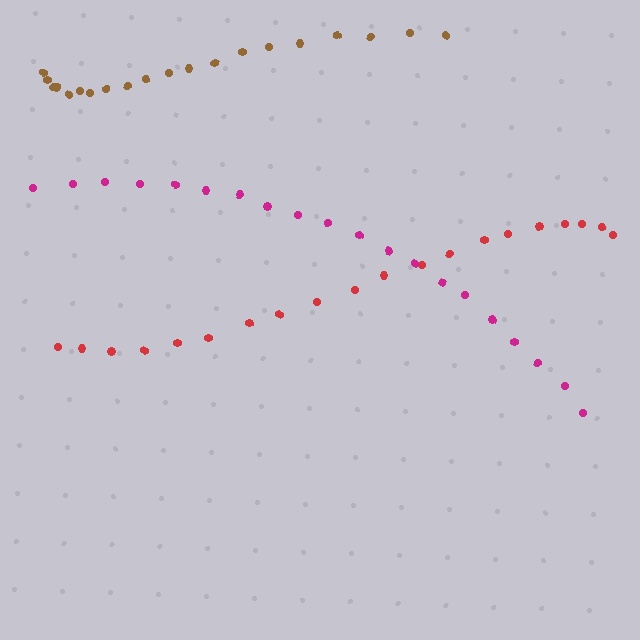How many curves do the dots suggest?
There are 3 distinct paths.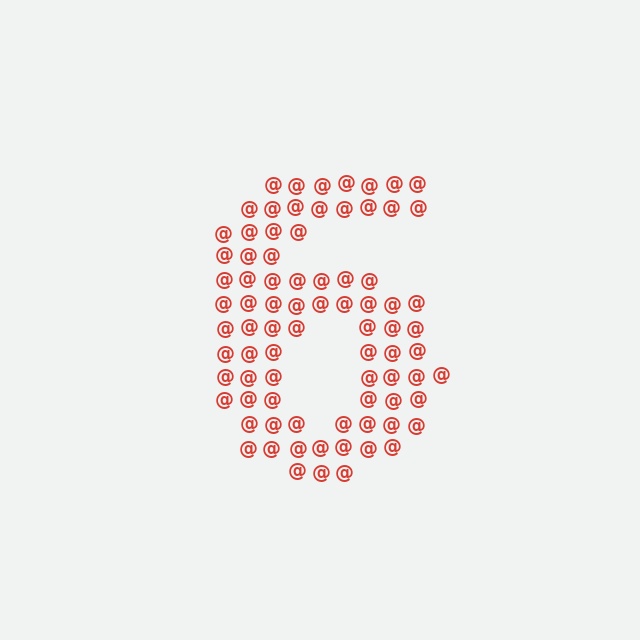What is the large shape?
The large shape is the digit 6.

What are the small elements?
The small elements are at signs.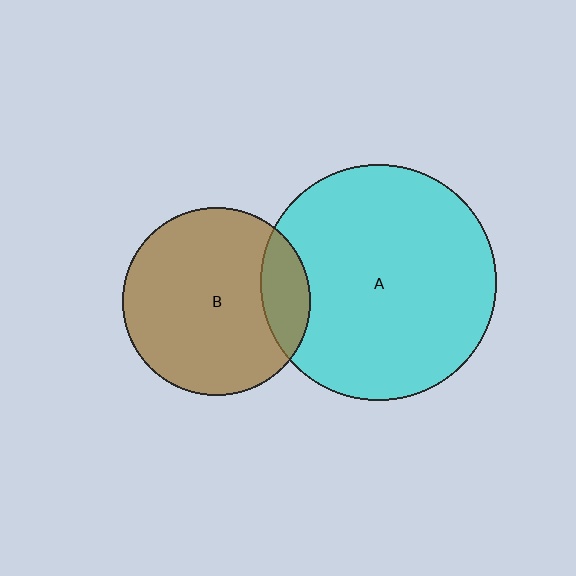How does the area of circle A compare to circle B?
Approximately 1.6 times.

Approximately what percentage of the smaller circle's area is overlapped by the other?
Approximately 15%.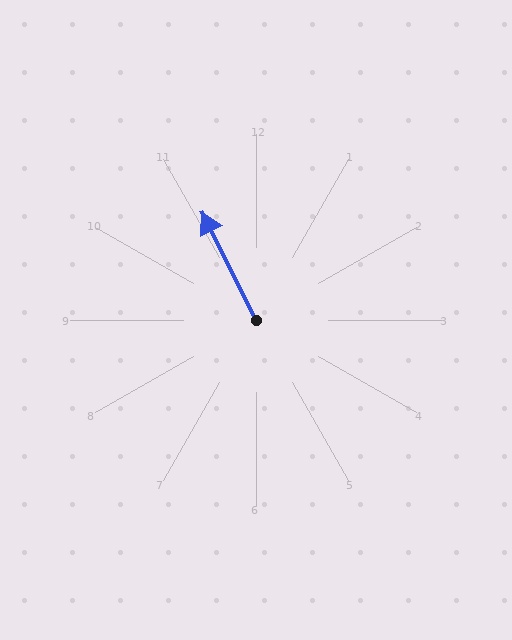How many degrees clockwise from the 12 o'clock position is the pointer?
Approximately 333 degrees.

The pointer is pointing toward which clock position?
Roughly 11 o'clock.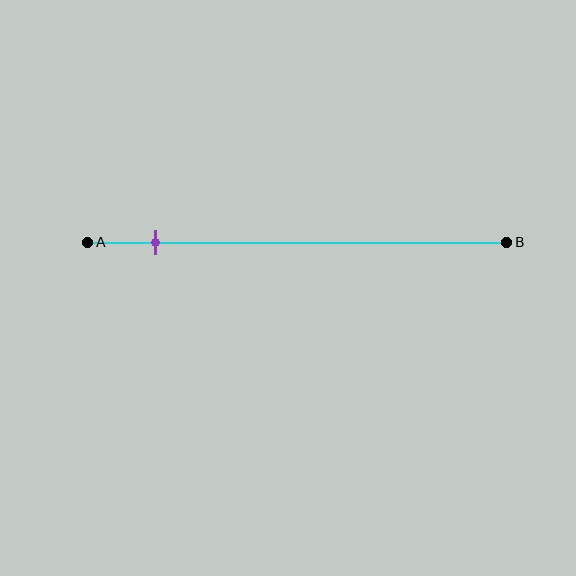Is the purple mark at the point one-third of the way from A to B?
No, the mark is at about 15% from A, not at the 33% one-third point.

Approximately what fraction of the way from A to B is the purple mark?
The purple mark is approximately 15% of the way from A to B.